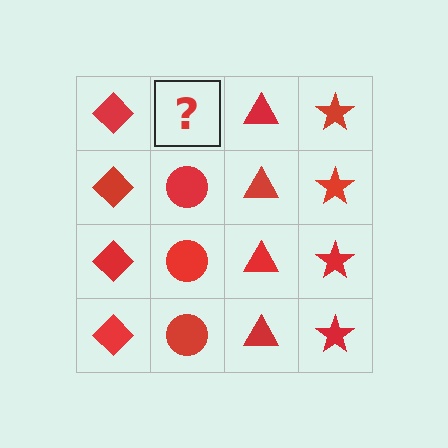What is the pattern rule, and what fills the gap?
The rule is that each column has a consistent shape. The gap should be filled with a red circle.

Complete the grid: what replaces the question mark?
The question mark should be replaced with a red circle.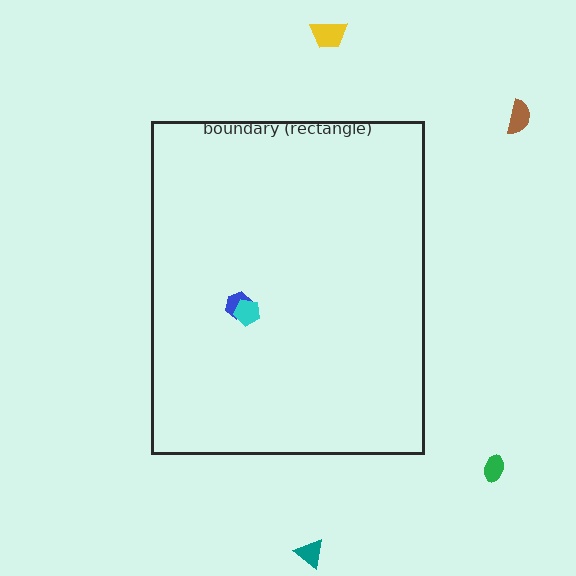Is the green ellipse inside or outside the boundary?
Outside.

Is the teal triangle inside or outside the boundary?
Outside.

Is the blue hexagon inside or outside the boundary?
Inside.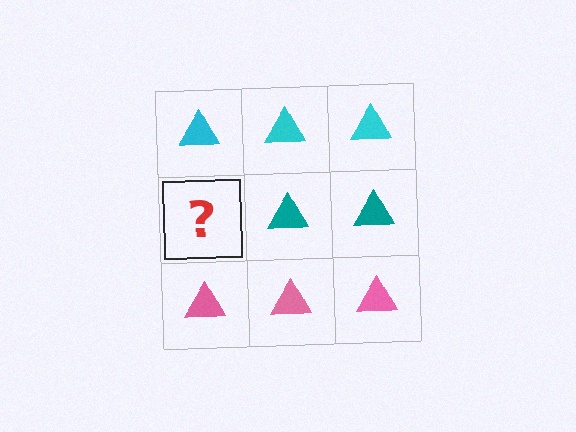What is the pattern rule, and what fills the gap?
The rule is that each row has a consistent color. The gap should be filled with a teal triangle.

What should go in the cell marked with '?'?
The missing cell should contain a teal triangle.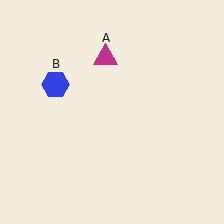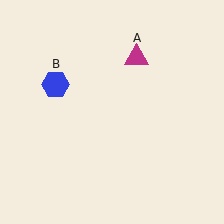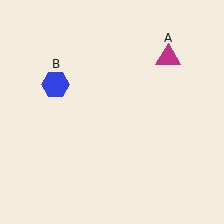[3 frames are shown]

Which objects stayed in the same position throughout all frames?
Blue hexagon (object B) remained stationary.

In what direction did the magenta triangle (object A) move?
The magenta triangle (object A) moved right.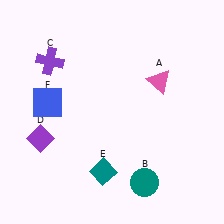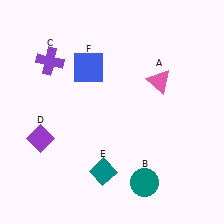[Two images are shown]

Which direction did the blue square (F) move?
The blue square (F) moved right.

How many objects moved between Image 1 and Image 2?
1 object moved between the two images.